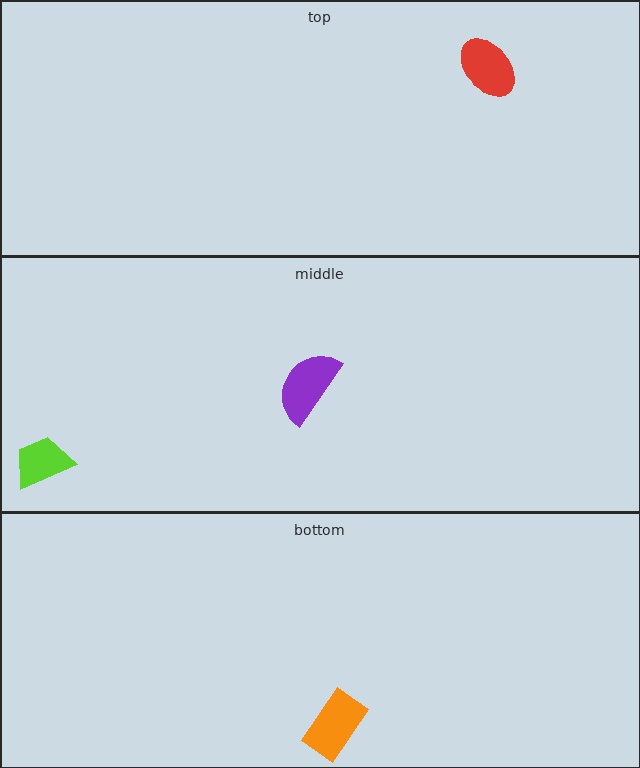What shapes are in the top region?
The red ellipse.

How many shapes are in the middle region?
2.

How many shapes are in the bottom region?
1.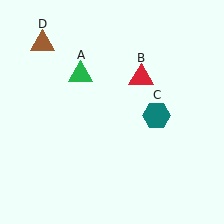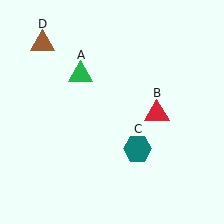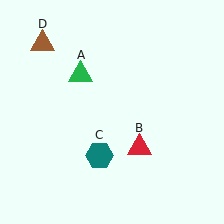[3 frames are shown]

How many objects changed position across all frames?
2 objects changed position: red triangle (object B), teal hexagon (object C).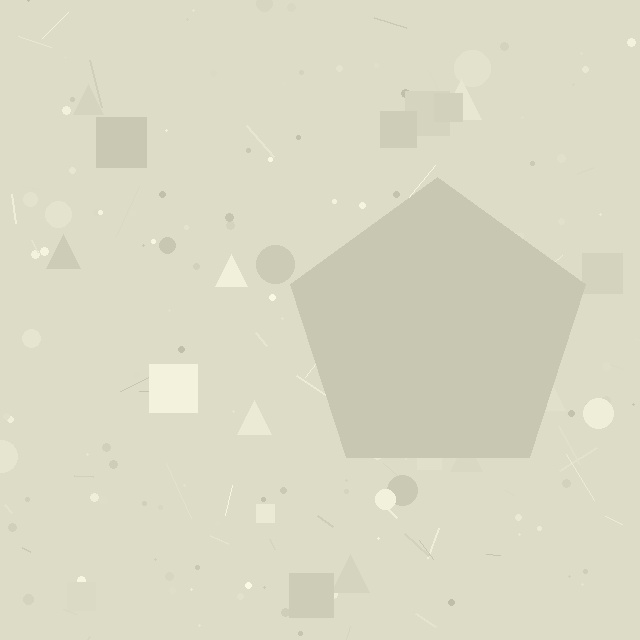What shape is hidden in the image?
A pentagon is hidden in the image.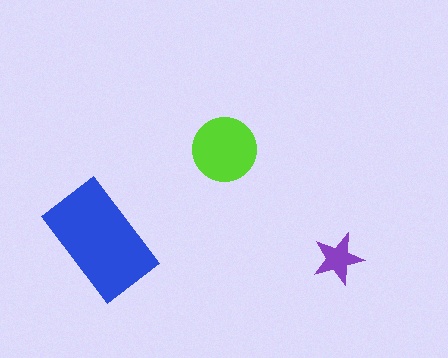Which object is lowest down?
The purple star is bottommost.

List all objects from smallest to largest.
The purple star, the lime circle, the blue rectangle.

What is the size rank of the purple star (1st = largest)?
3rd.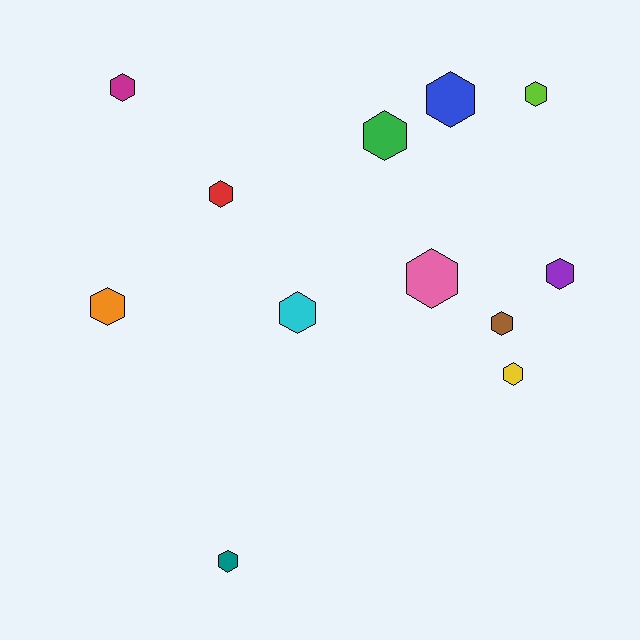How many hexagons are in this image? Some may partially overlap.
There are 12 hexagons.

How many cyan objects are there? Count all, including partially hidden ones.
There is 1 cyan object.